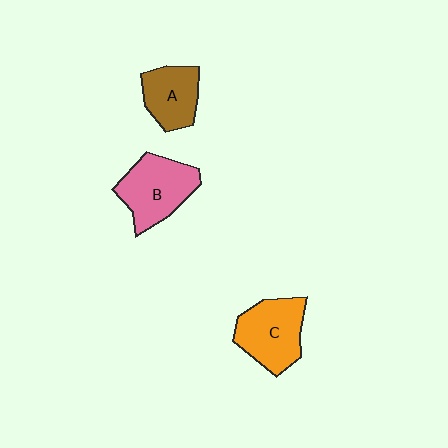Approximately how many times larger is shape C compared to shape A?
Approximately 1.3 times.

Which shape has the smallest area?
Shape A (brown).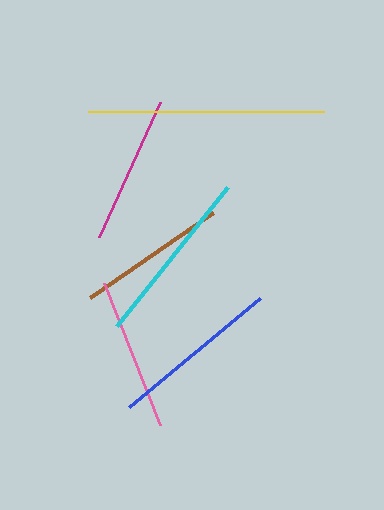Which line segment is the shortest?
The magenta line is the shortest at approximately 148 pixels.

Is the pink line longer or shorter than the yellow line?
The yellow line is longer than the pink line.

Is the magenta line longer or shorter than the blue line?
The blue line is longer than the magenta line.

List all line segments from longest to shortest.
From longest to shortest: yellow, cyan, blue, pink, brown, magenta.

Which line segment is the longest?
The yellow line is the longest at approximately 236 pixels.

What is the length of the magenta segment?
The magenta segment is approximately 148 pixels long.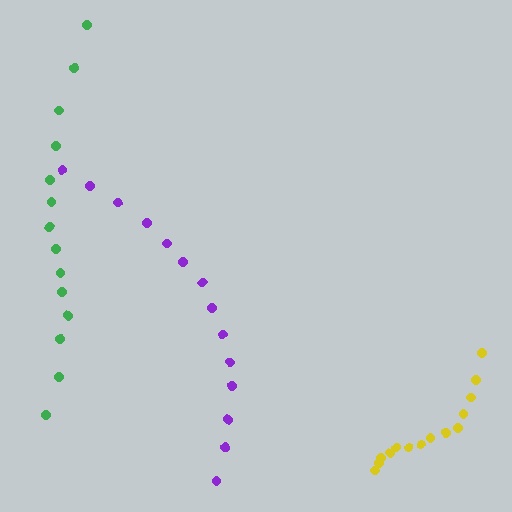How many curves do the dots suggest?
There are 3 distinct paths.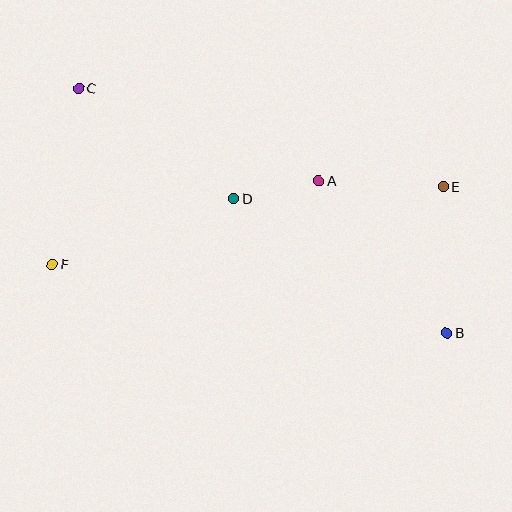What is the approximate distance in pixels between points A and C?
The distance between A and C is approximately 257 pixels.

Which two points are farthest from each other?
Points B and C are farthest from each other.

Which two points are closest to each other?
Points A and D are closest to each other.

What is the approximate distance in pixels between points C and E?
The distance between C and E is approximately 378 pixels.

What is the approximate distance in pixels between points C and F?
The distance between C and F is approximately 178 pixels.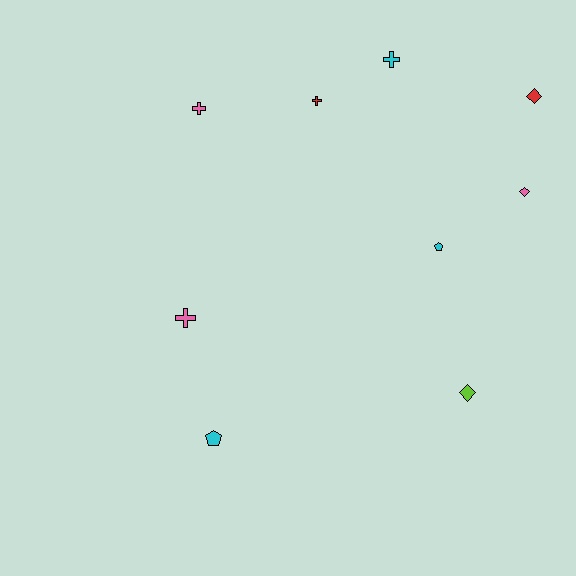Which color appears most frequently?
Pink, with 3 objects.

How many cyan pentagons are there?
There are 2 cyan pentagons.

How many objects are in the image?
There are 9 objects.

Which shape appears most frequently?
Cross, with 4 objects.